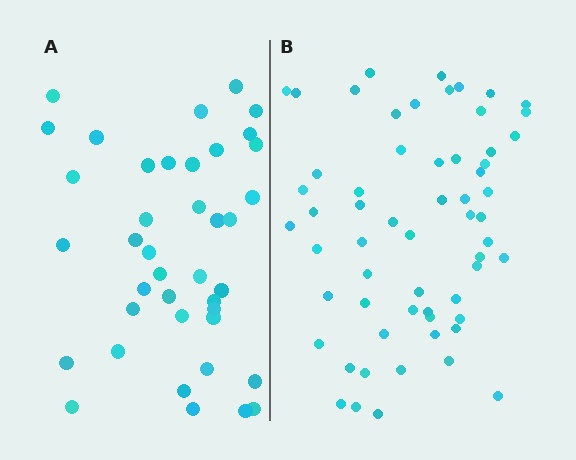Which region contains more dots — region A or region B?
Region B (the right region) has more dots.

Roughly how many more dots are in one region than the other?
Region B has approximately 20 more dots than region A.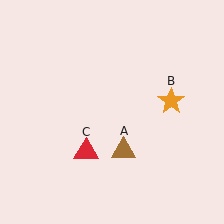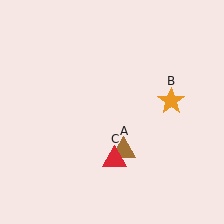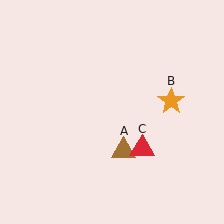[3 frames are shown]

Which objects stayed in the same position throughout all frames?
Brown triangle (object A) and orange star (object B) remained stationary.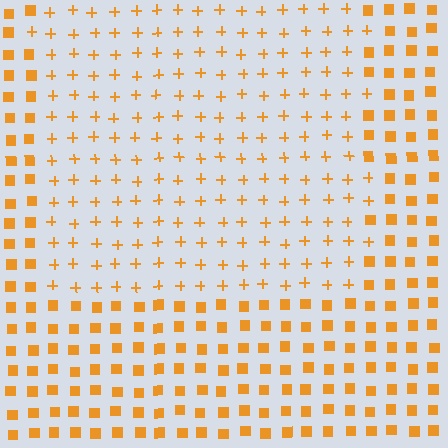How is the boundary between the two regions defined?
The boundary is defined by a change in element shape: plus signs inside vs. squares outside. All elements share the same color and spacing.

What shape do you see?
I see a rectangle.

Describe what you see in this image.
The image is filled with small orange elements arranged in a uniform grid. A rectangle-shaped region contains plus signs, while the surrounding area contains squares. The boundary is defined purely by the change in element shape.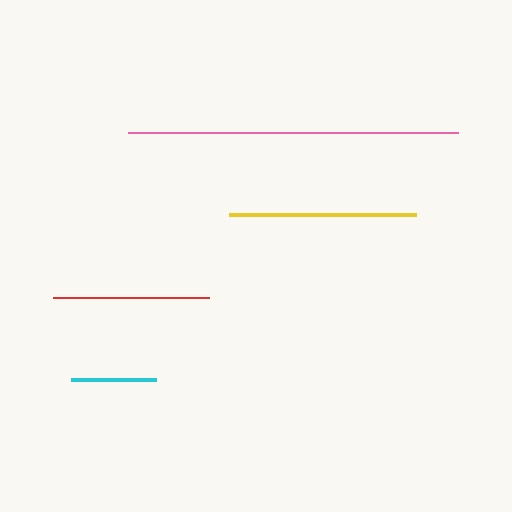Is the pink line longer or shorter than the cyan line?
The pink line is longer than the cyan line.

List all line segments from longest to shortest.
From longest to shortest: pink, yellow, red, cyan.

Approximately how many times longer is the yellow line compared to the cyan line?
The yellow line is approximately 2.2 times the length of the cyan line.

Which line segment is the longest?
The pink line is the longest at approximately 330 pixels.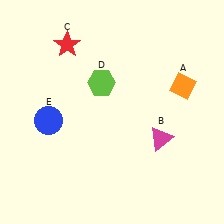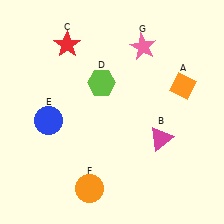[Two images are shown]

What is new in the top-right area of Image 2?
A pink star (G) was added in the top-right area of Image 2.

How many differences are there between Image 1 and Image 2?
There are 2 differences between the two images.